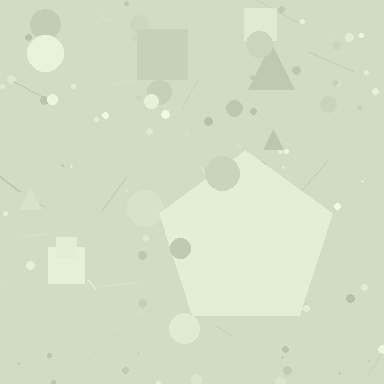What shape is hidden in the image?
A pentagon is hidden in the image.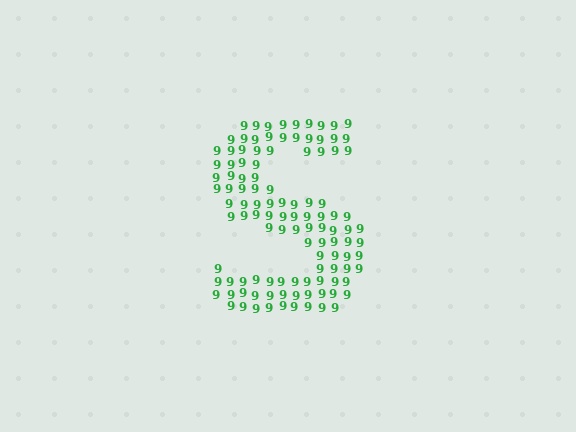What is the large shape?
The large shape is the letter S.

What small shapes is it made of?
It is made of small digit 9's.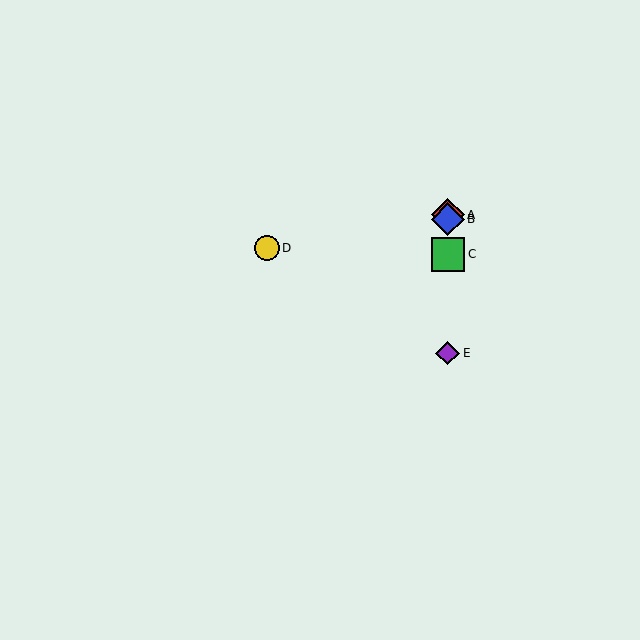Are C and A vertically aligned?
Yes, both are at x≈448.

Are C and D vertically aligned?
No, C is at x≈448 and D is at x≈267.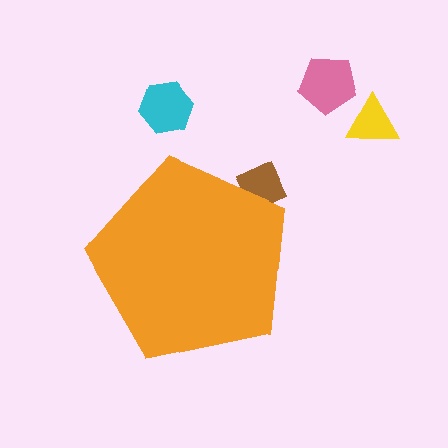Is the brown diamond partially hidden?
Yes, the brown diamond is partially hidden behind the orange pentagon.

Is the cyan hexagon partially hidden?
No, the cyan hexagon is fully visible.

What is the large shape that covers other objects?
An orange pentagon.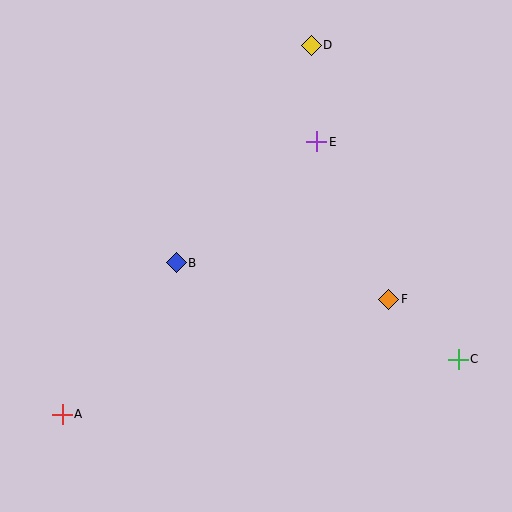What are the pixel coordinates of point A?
Point A is at (62, 414).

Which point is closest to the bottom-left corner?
Point A is closest to the bottom-left corner.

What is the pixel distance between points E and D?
The distance between E and D is 97 pixels.